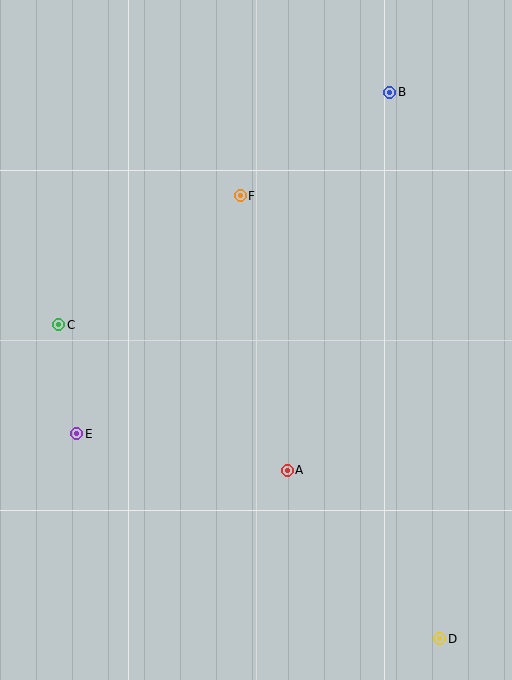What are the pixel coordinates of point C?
Point C is at (59, 325).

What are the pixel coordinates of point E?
Point E is at (77, 434).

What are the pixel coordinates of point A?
Point A is at (287, 470).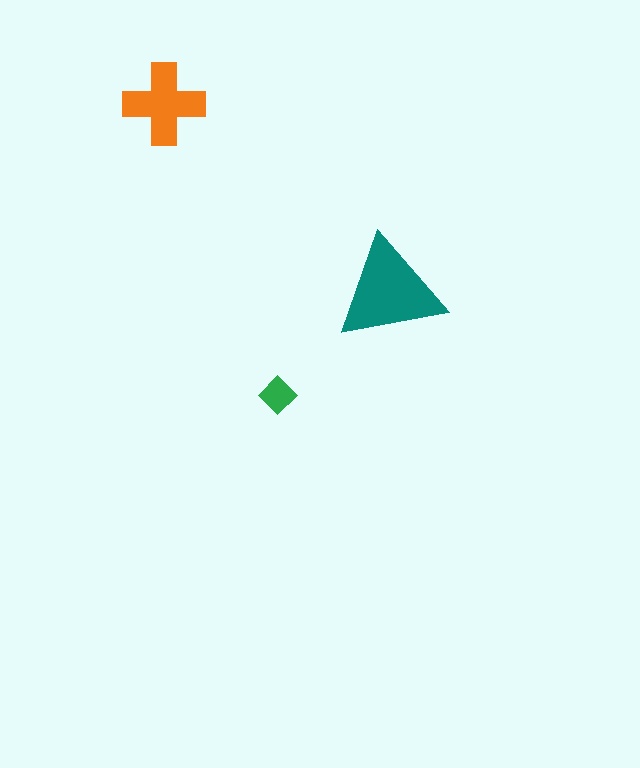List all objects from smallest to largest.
The green diamond, the orange cross, the teal triangle.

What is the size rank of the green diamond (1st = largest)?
3rd.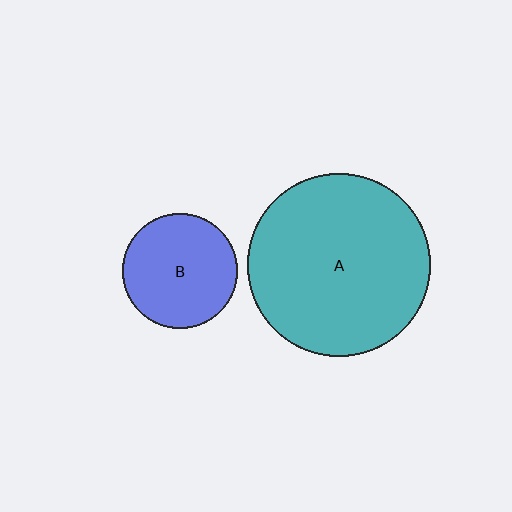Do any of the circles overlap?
No, none of the circles overlap.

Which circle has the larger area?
Circle A (teal).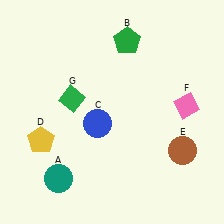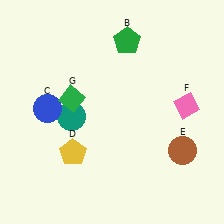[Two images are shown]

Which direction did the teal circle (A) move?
The teal circle (A) moved up.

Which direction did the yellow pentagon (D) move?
The yellow pentagon (D) moved right.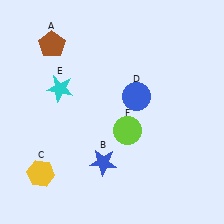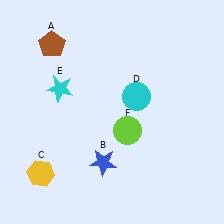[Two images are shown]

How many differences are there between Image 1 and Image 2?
There is 1 difference between the two images.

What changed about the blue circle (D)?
In Image 1, D is blue. In Image 2, it changed to cyan.